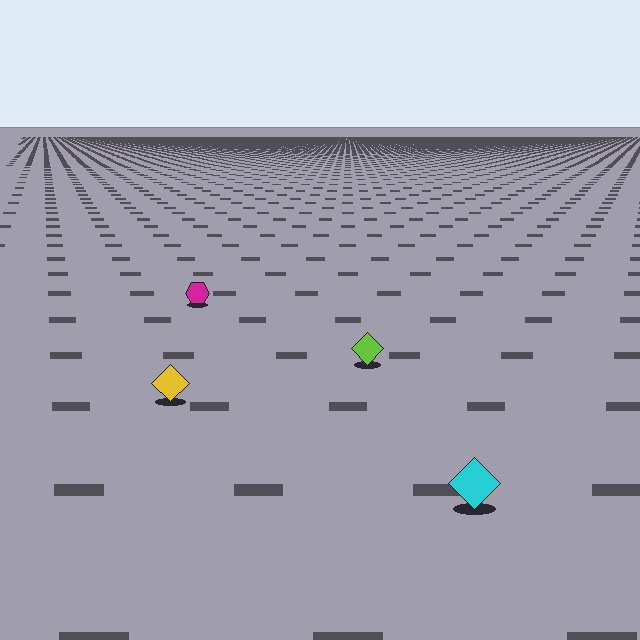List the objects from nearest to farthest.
From nearest to farthest: the cyan diamond, the yellow diamond, the lime diamond, the magenta hexagon.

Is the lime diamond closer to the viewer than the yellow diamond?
No. The yellow diamond is closer — you can tell from the texture gradient: the ground texture is coarser near it.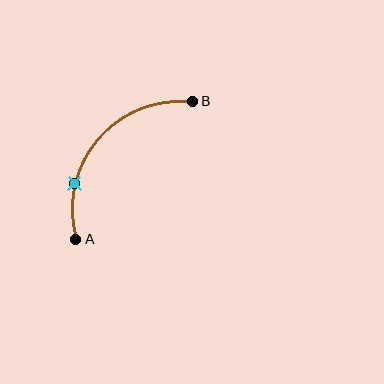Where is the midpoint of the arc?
The arc midpoint is the point on the curve farthest from the straight line joining A and B. It sits above and to the left of that line.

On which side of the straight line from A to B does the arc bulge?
The arc bulges above and to the left of the straight line connecting A and B.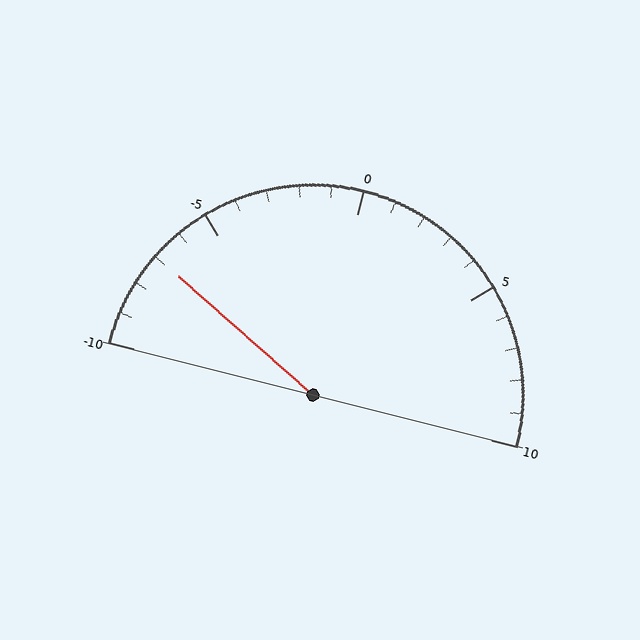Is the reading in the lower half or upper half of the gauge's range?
The reading is in the lower half of the range (-10 to 10).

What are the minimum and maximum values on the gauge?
The gauge ranges from -10 to 10.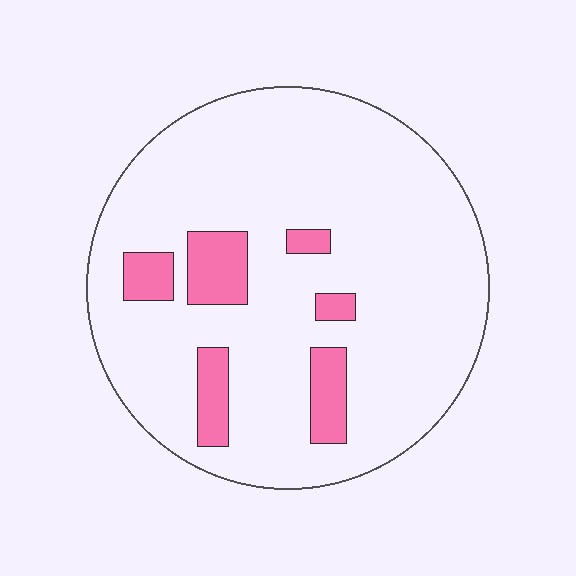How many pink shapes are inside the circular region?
6.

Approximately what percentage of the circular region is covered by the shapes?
Approximately 15%.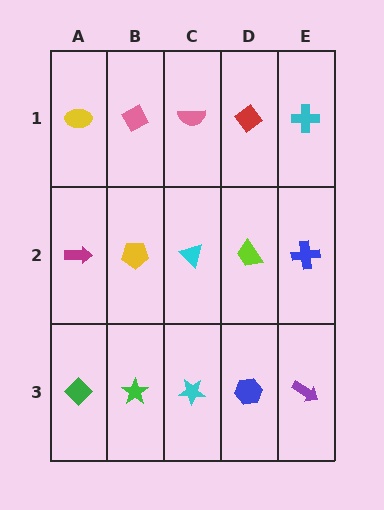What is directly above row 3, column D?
A lime trapezoid.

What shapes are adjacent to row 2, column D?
A red diamond (row 1, column D), a blue hexagon (row 3, column D), a cyan triangle (row 2, column C), a blue cross (row 2, column E).